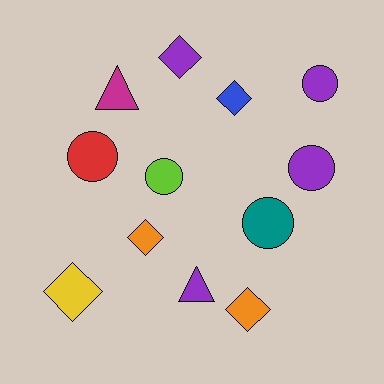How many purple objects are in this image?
There are 4 purple objects.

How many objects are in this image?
There are 12 objects.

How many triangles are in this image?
There are 2 triangles.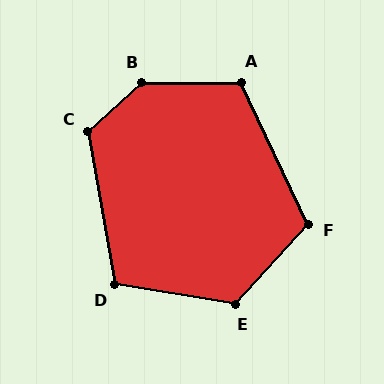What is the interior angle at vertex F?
Approximately 113 degrees (obtuse).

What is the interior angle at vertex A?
Approximately 115 degrees (obtuse).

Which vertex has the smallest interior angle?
D, at approximately 109 degrees.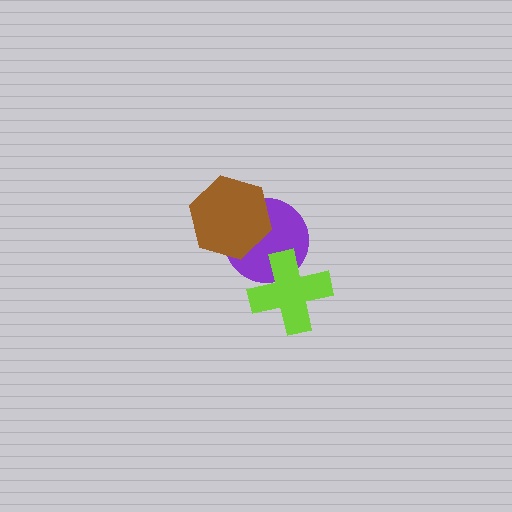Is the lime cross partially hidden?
No, no other shape covers it.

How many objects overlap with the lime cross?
1 object overlaps with the lime cross.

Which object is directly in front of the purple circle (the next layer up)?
The lime cross is directly in front of the purple circle.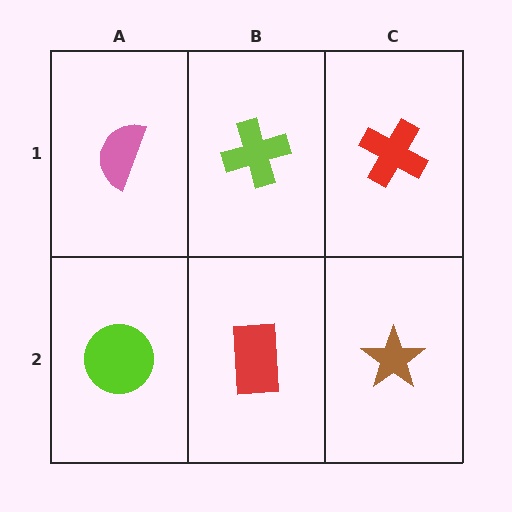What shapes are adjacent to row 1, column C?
A brown star (row 2, column C), a lime cross (row 1, column B).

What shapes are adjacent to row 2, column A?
A pink semicircle (row 1, column A), a red rectangle (row 2, column B).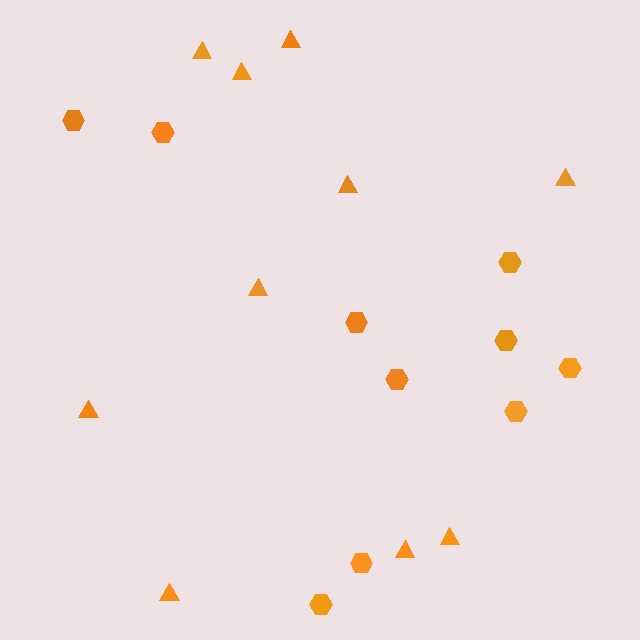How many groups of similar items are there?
There are 2 groups: one group of hexagons (10) and one group of triangles (10).